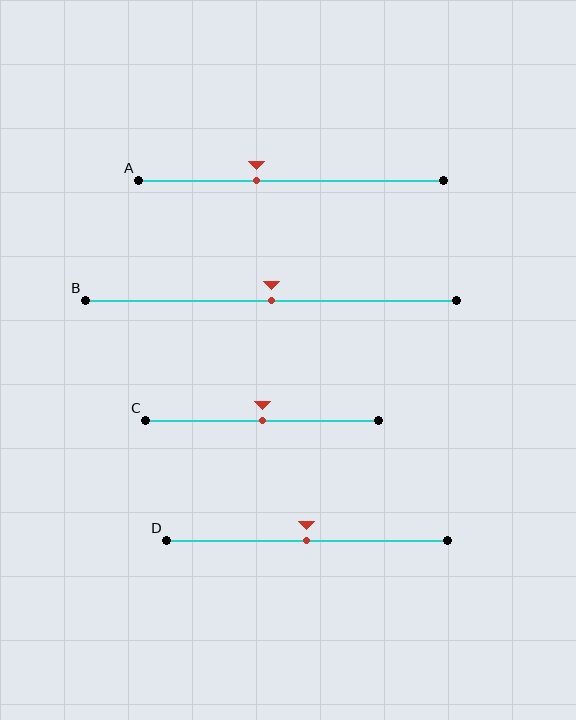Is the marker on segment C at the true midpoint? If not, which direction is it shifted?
Yes, the marker on segment C is at the true midpoint.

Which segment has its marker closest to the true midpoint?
Segment B has its marker closest to the true midpoint.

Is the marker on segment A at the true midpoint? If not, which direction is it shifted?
No, the marker on segment A is shifted to the left by about 12% of the segment length.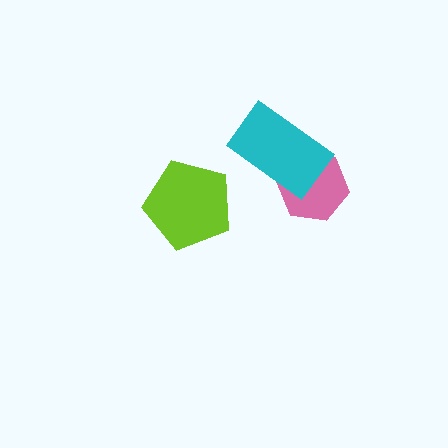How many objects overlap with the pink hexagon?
1 object overlaps with the pink hexagon.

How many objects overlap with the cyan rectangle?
1 object overlaps with the cyan rectangle.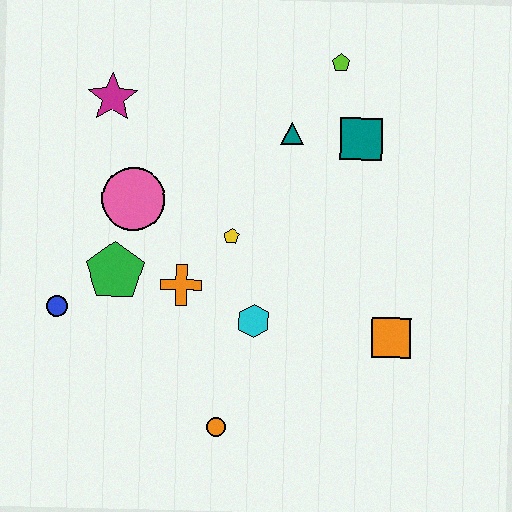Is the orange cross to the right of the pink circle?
Yes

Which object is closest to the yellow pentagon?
The orange cross is closest to the yellow pentagon.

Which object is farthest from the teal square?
The blue circle is farthest from the teal square.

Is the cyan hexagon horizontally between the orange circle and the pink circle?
No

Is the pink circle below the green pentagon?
No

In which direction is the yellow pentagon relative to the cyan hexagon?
The yellow pentagon is above the cyan hexagon.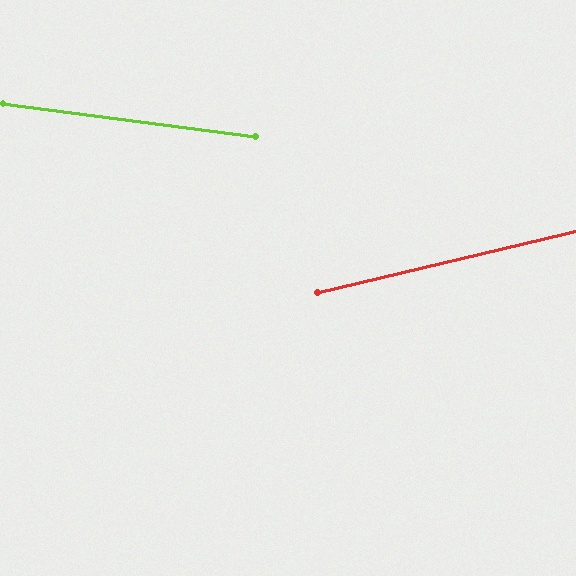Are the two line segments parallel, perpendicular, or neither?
Neither parallel nor perpendicular — they differ by about 21°.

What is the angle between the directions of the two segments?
Approximately 21 degrees.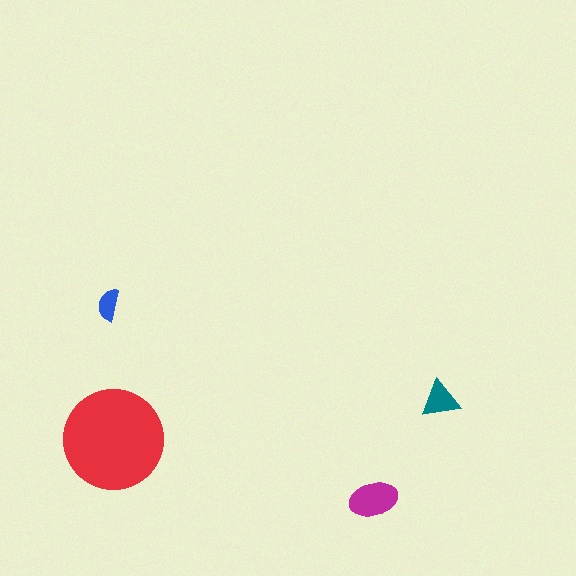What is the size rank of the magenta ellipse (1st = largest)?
2nd.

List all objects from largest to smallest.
The red circle, the magenta ellipse, the teal triangle, the blue semicircle.